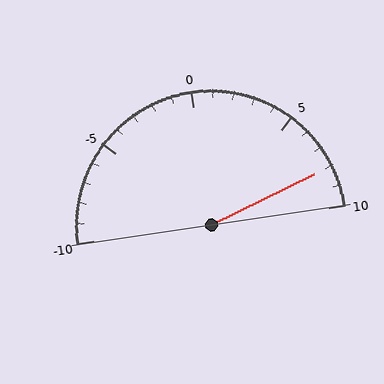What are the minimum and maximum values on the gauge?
The gauge ranges from -10 to 10.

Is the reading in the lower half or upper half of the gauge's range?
The reading is in the upper half of the range (-10 to 10).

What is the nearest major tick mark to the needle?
The nearest major tick mark is 10.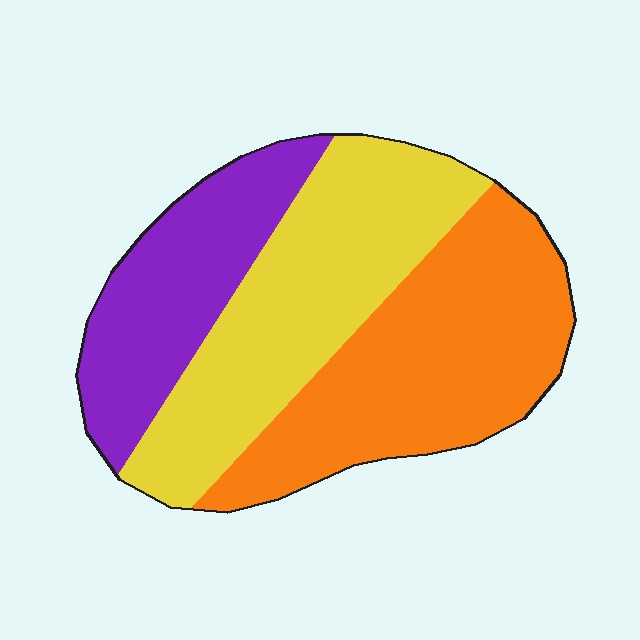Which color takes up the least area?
Purple, at roughly 25%.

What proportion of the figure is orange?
Orange takes up about two fifths (2/5) of the figure.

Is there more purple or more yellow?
Yellow.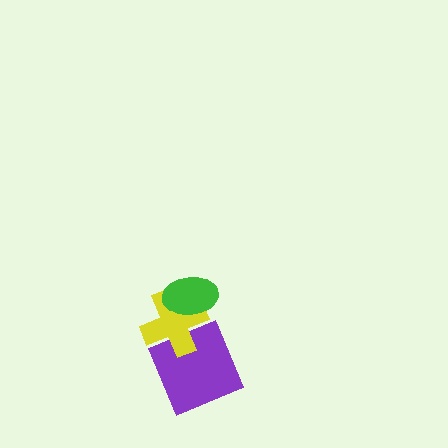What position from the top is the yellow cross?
The yellow cross is 2nd from the top.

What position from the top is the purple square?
The purple square is 3rd from the top.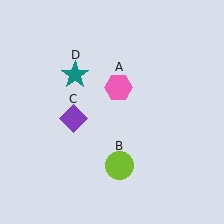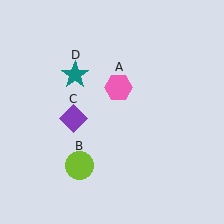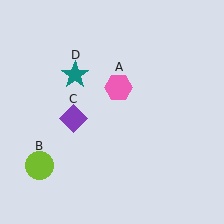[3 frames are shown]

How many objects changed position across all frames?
1 object changed position: lime circle (object B).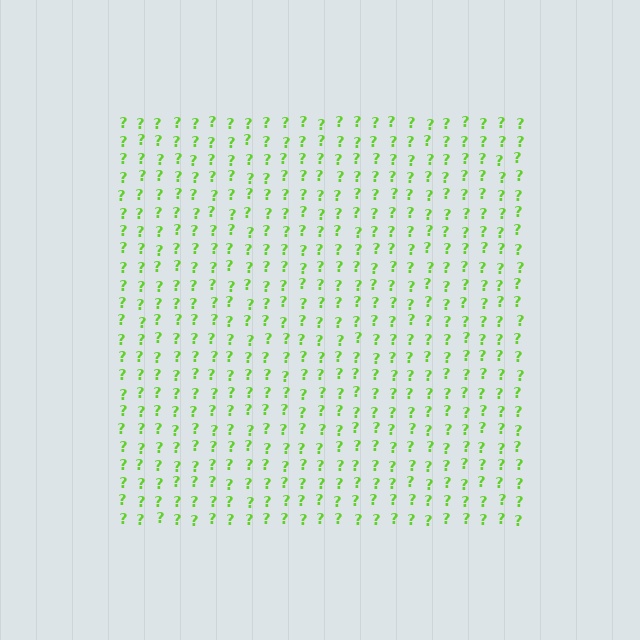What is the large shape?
The large shape is a square.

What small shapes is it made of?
It is made of small question marks.